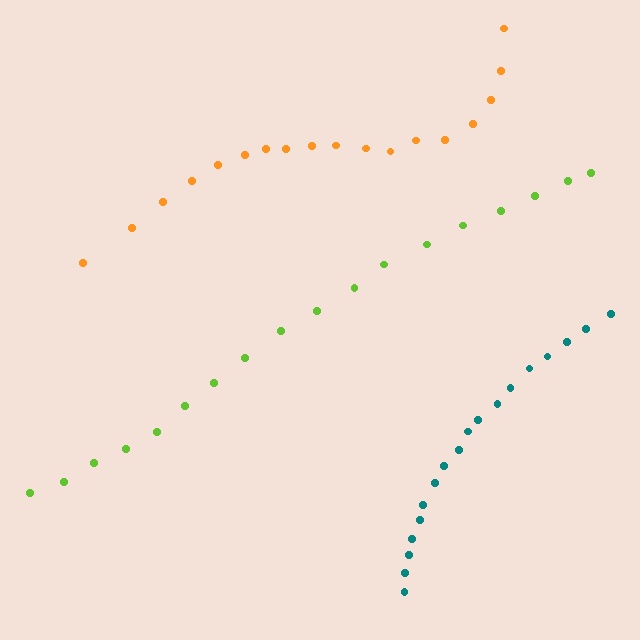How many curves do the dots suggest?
There are 3 distinct paths.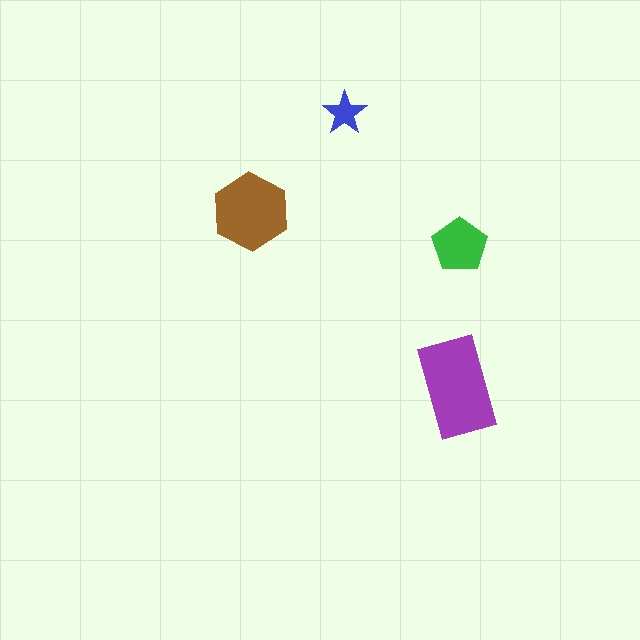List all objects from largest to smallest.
The purple rectangle, the brown hexagon, the green pentagon, the blue star.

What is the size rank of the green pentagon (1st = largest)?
3rd.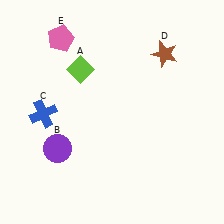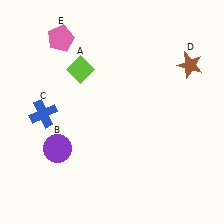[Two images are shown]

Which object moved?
The brown star (D) moved right.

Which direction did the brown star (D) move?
The brown star (D) moved right.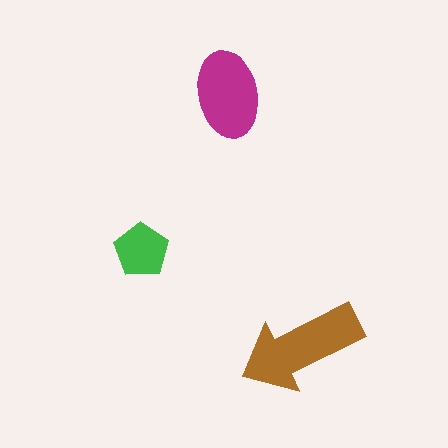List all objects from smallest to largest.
The green pentagon, the magenta ellipse, the brown arrow.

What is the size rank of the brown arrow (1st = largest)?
1st.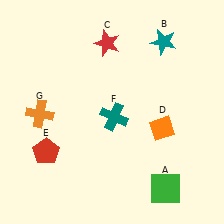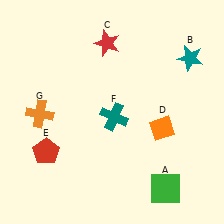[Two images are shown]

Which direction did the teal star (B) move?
The teal star (B) moved right.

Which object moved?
The teal star (B) moved right.